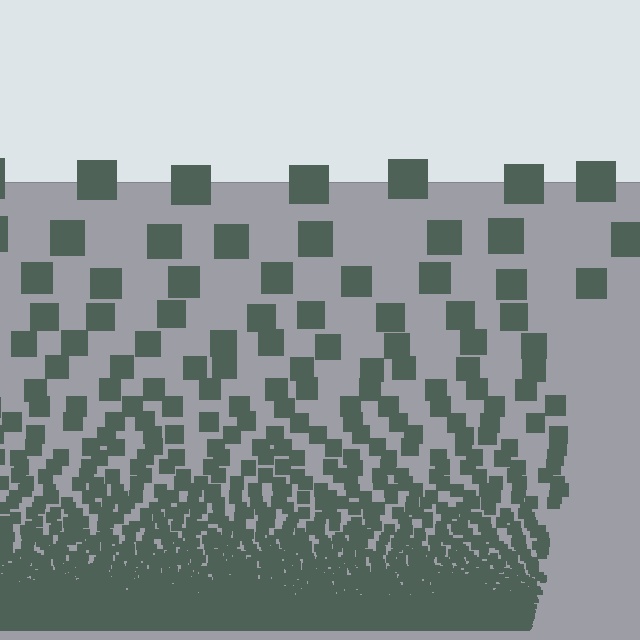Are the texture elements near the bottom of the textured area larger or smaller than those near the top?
Smaller. The gradient is inverted — elements near the bottom are smaller and denser.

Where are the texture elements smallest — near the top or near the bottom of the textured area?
Near the bottom.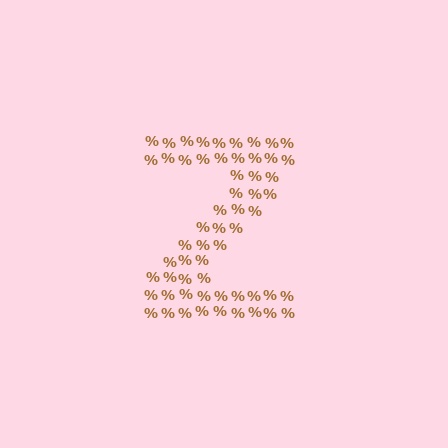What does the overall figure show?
The overall figure shows the letter Z.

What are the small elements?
The small elements are percent signs.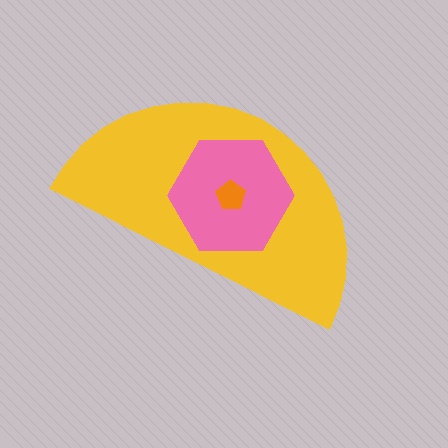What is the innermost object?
The orange pentagon.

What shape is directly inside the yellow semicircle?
The pink hexagon.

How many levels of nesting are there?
3.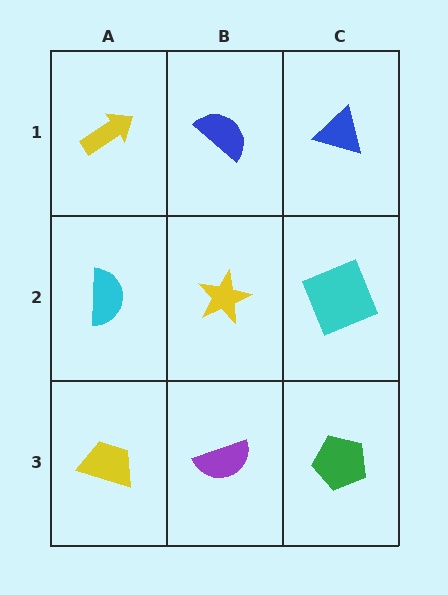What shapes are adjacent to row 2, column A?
A yellow arrow (row 1, column A), a yellow trapezoid (row 3, column A), a yellow star (row 2, column B).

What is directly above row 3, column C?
A cyan square.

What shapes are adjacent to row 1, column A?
A cyan semicircle (row 2, column A), a blue semicircle (row 1, column B).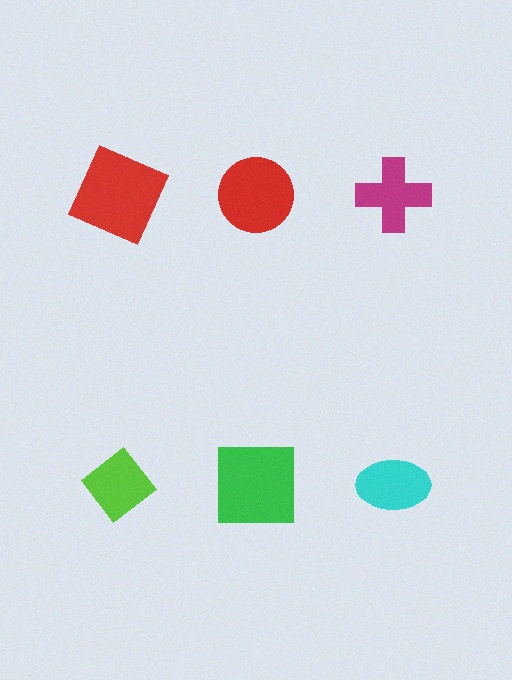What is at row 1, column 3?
A magenta cross.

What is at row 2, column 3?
A cyan ellipse.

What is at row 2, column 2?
A green square.